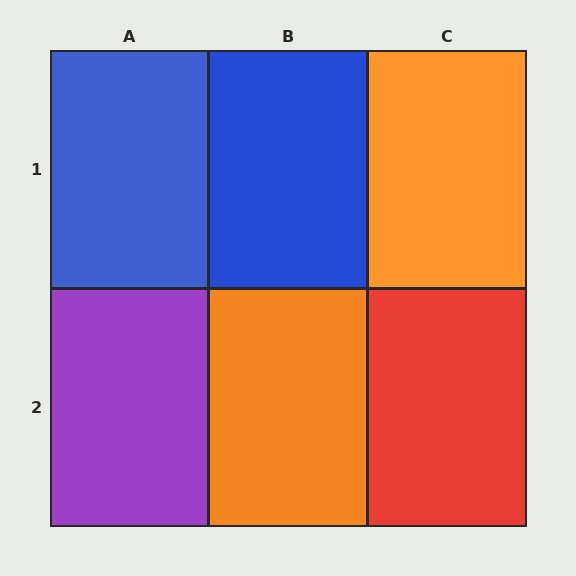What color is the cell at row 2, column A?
Purple.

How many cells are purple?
1 cell is purple.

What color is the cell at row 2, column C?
Red.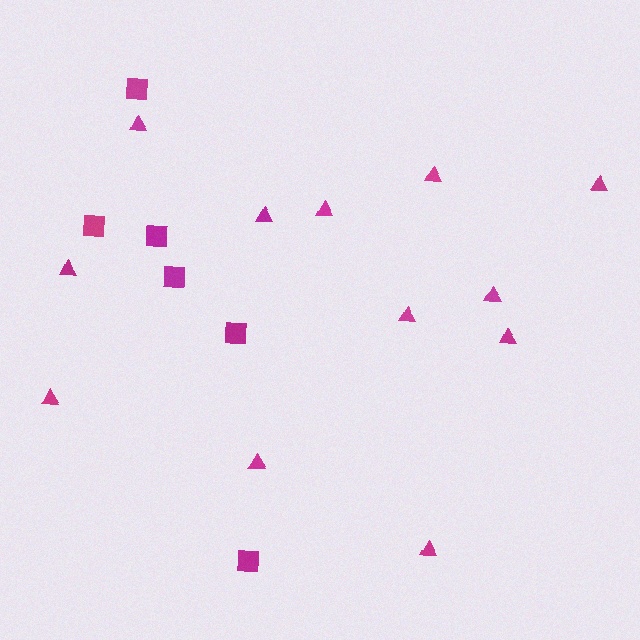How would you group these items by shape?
There are 2 groups: one group of triangles (12) and one group of squares (6).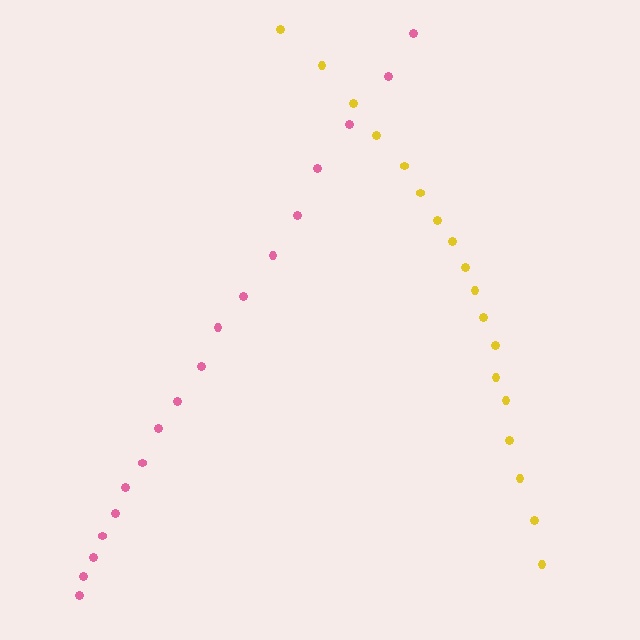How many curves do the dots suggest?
There are 2 distinct paths.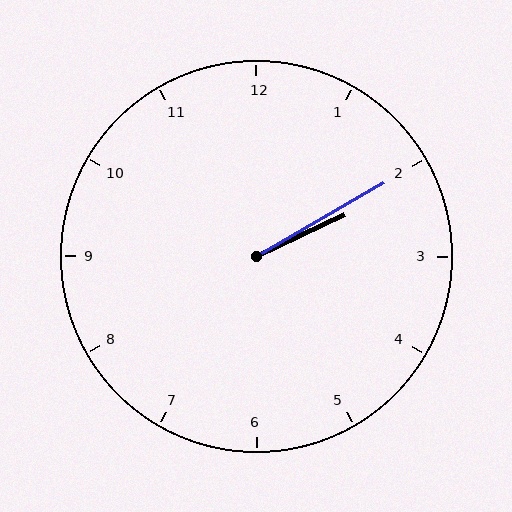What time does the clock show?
2:10.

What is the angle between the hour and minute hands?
Approximately 5 degrees.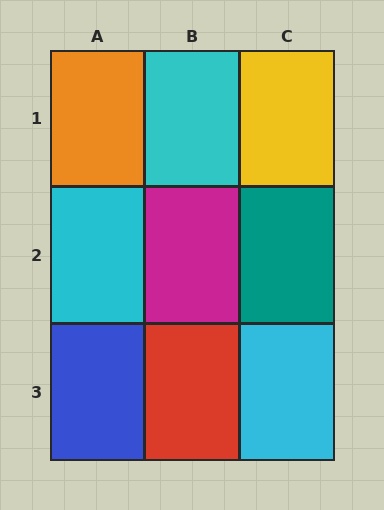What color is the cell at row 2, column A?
Cyan.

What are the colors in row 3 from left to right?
Blue, red, cyan.